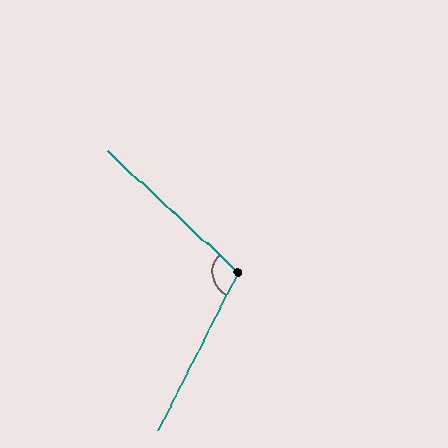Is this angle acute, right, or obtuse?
It is obtuse.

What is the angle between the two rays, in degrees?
Approximately 106 degrees.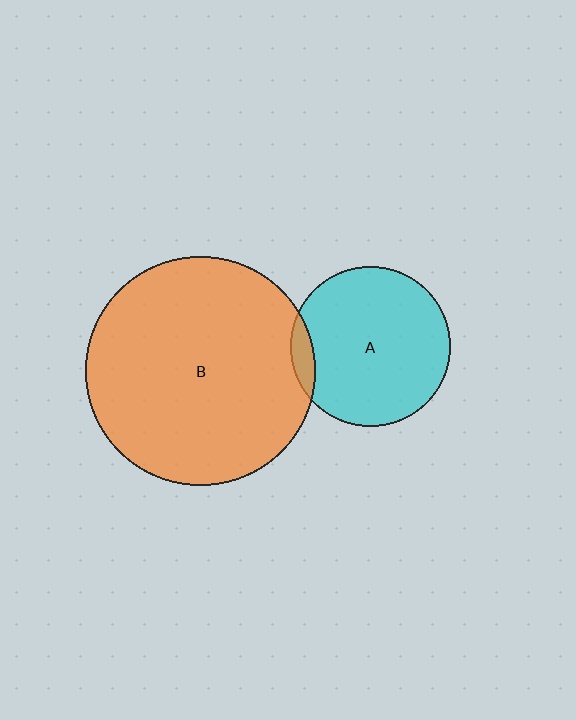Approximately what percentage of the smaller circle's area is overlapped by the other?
Approximately 5%.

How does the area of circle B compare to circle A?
Approximately 2.1 times.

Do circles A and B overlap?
Yes.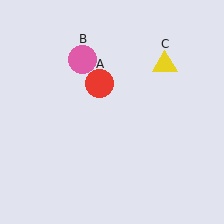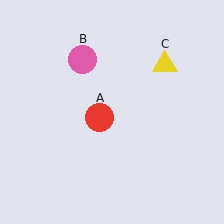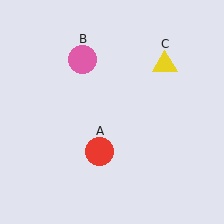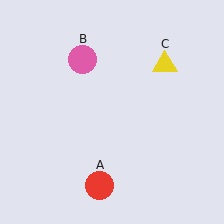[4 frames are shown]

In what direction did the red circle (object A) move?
The red circle (object A) moved down.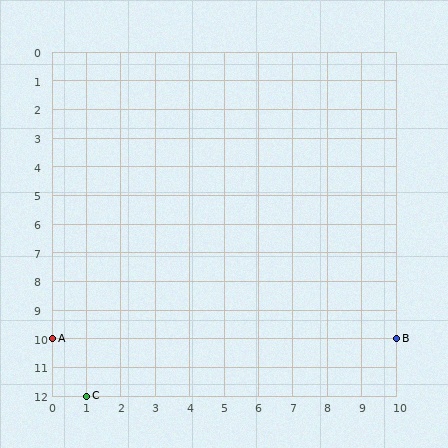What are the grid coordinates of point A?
Point A is at grid coordinates (0, 10).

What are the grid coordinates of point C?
Point C is at grid coordinates (1, 12).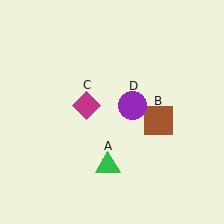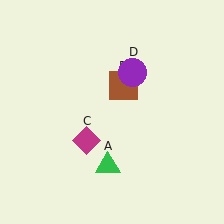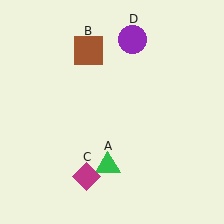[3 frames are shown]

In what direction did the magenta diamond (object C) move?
The magenta diamond (object C) moved down.